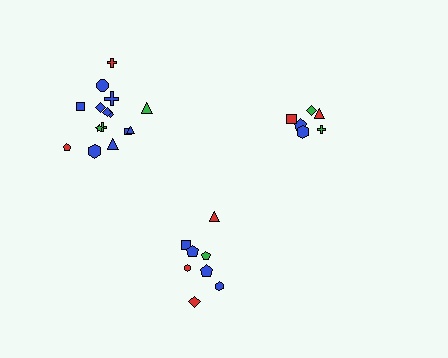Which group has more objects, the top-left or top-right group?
The top-left group.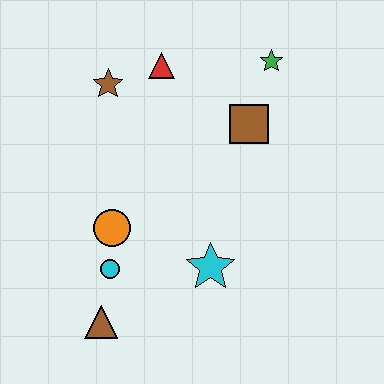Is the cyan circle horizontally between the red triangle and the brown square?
No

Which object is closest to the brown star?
The red triangle is closest to the brown star.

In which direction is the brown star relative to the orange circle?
The brown star is above the orange circle.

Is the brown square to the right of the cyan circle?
Yes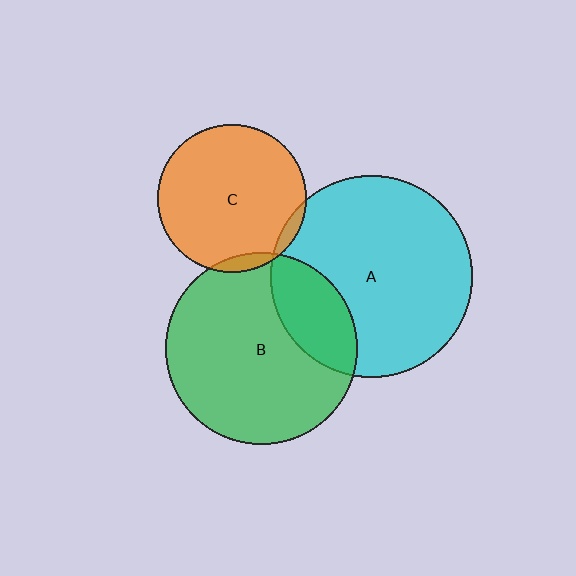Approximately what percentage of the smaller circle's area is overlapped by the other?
Approximately 25%.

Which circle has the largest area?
Circle A (cyan).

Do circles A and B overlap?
Yes.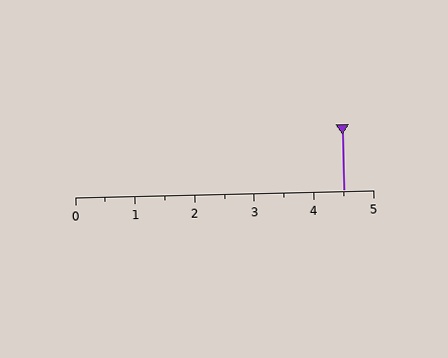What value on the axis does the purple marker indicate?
The marker indicates approximately 4.5.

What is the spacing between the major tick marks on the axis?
The major ticks are spaced 1 apart.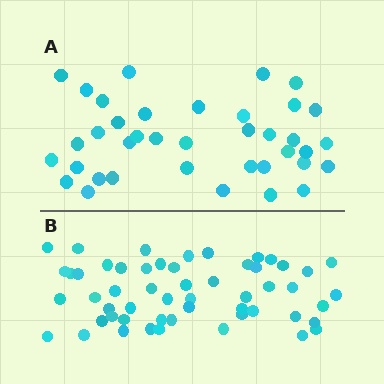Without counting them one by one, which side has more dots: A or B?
Region B (the bottom region) has more dots.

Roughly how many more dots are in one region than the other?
Region B has approximately 15 more dots than region A.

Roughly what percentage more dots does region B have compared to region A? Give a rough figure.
About 40% more.